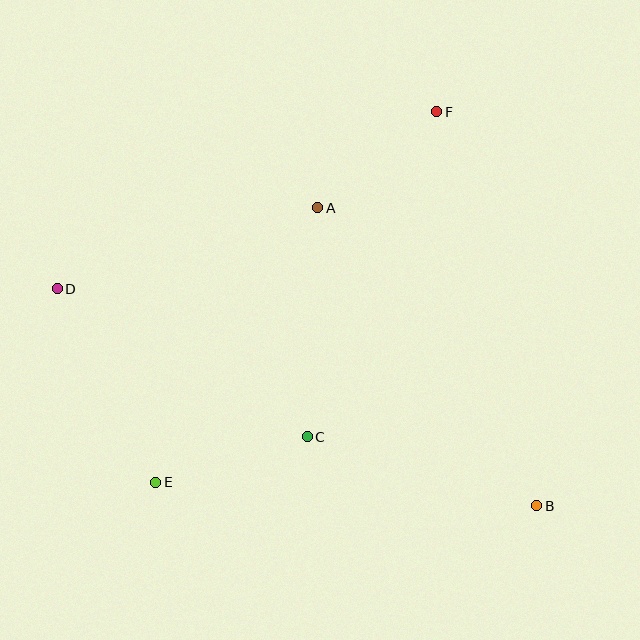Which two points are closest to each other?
Points A and F are closest to each other.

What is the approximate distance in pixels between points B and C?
The distance between B and C is approximately 239 pixels.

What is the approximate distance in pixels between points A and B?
The distance between A and B is approximately 370 pixels.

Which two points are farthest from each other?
Points B and D are farthest from each other.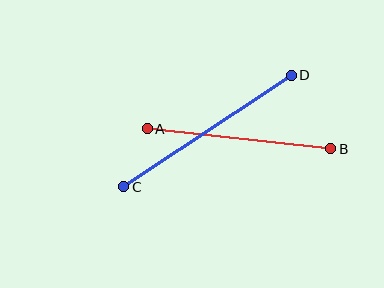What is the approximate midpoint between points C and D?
The midpoint is at approximately (207, 131) pixels.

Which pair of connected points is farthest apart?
Points C and D are farthest apart.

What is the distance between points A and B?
The distance is approximately 185 pixels.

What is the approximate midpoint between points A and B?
The midpoint is at approximately (239, 139) pixels.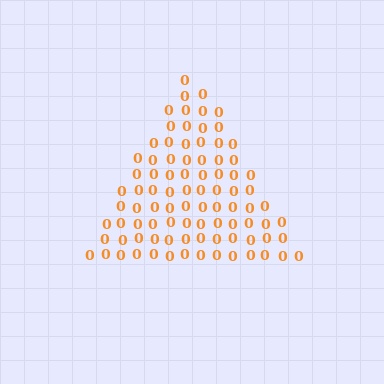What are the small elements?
The small elements are digit 0's.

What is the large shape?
The large shape is a triangle.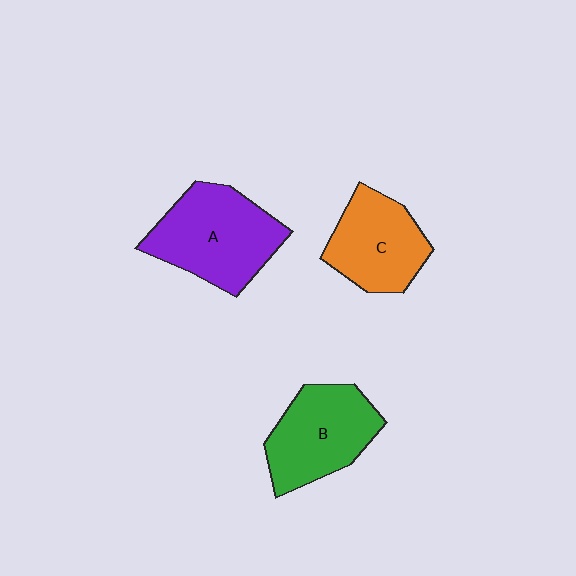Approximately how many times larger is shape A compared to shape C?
Approximately 1.3 times.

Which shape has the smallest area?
Shape C (orange).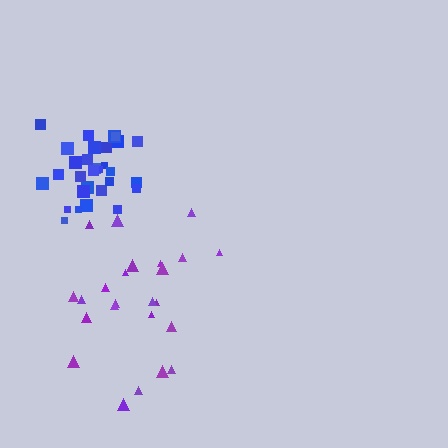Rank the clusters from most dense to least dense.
blue, purple.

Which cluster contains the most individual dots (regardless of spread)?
Blue (31).